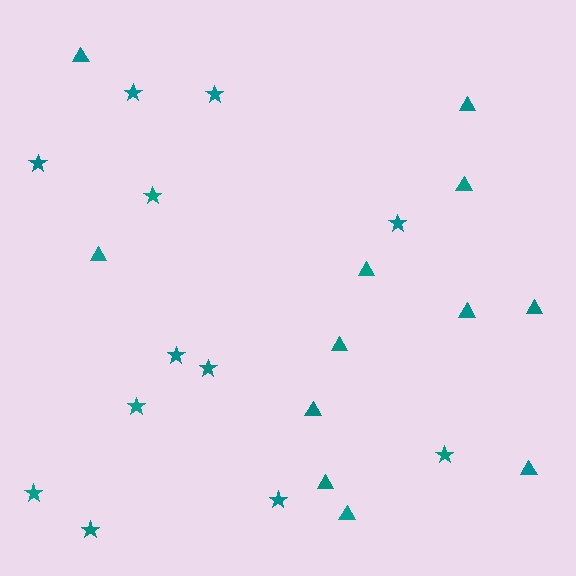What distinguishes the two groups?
There are 2 groups: one group of stars (12) and one group of triangles (12).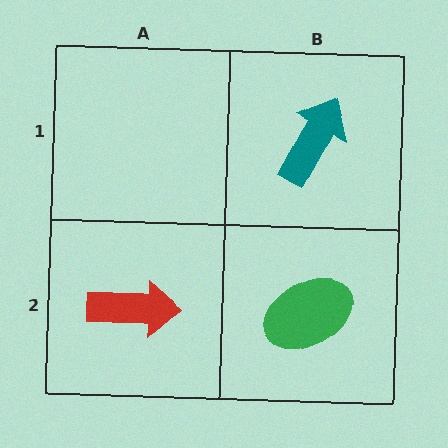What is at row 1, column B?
A teal arrow.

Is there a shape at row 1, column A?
No, that cell is empty.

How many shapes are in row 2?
2 shapes.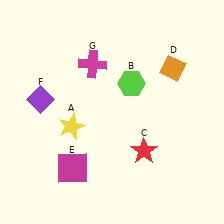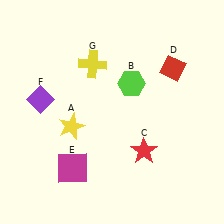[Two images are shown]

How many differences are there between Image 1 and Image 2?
There are 2 differences between the two images.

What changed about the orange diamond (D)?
In Image 1, D is orange. In Image 2, it changed to red.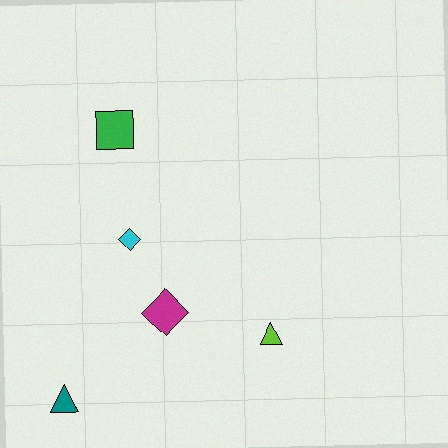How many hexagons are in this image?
There are no hexagons.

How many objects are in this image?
There are 5 objects.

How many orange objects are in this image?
There are no orange objects.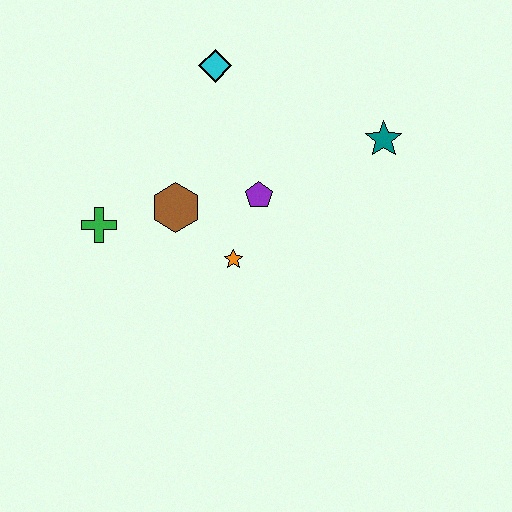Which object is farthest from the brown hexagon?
The teal star is farthest from the brown hexagon.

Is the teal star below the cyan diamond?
Yes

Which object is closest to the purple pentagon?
The orange star is closest to the purple pentagon.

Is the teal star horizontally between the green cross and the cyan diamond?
No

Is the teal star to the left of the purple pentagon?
No